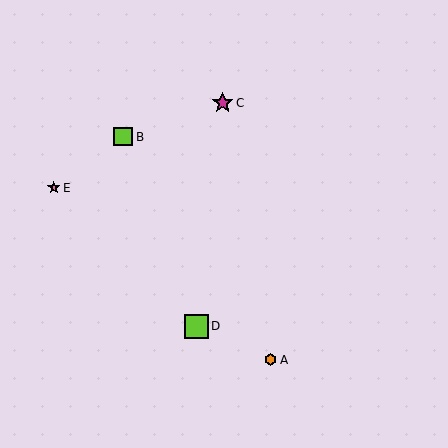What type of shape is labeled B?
Shape B is a lime square.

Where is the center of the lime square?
The center of the lime square is at (123, 137).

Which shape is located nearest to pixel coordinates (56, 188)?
The pink star (labeled E) at (54, 188) is nearest to that location.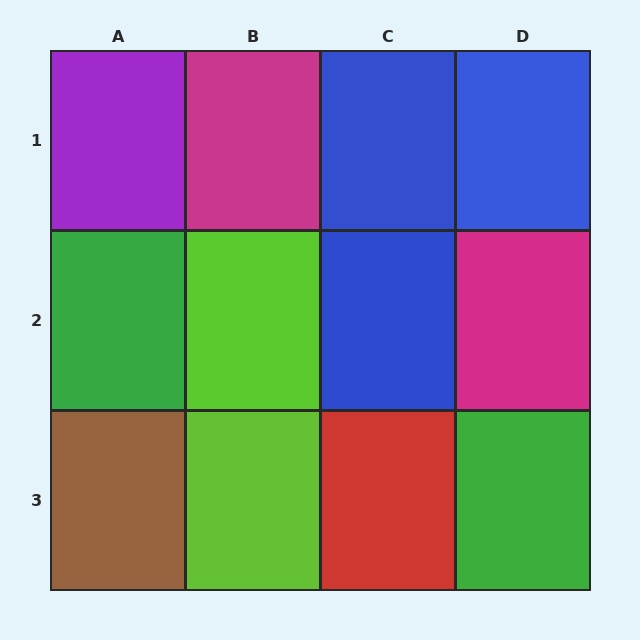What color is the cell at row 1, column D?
Blue.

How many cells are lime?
2 cells are lime.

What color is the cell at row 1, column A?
Purple.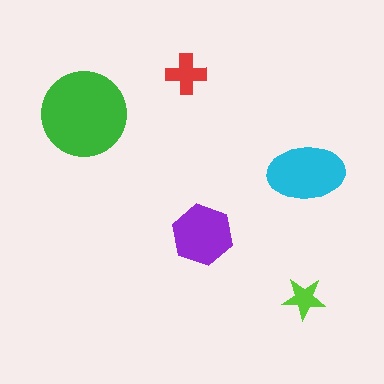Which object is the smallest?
The lime star.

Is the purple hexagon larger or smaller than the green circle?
Smaller.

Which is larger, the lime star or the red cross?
The red cross.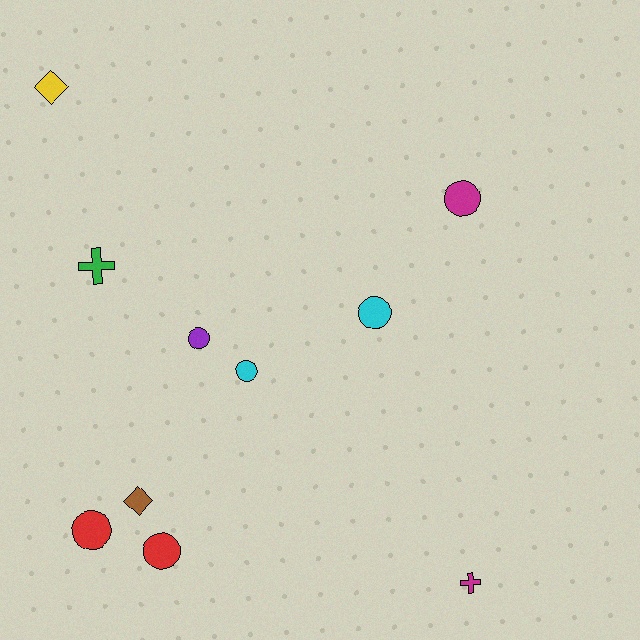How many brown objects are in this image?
There is 1 brown object.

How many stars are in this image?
There are no stars.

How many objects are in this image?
There are 10 objects.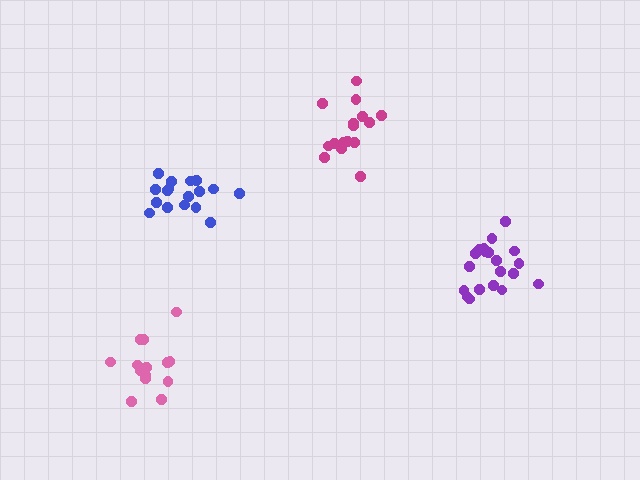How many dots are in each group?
Group 1: 16 dots, Group 2: 20 dots, Group 3: 14 dots, Group 4: 17 dots (67 total).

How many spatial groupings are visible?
There are 4 spatial groupings.